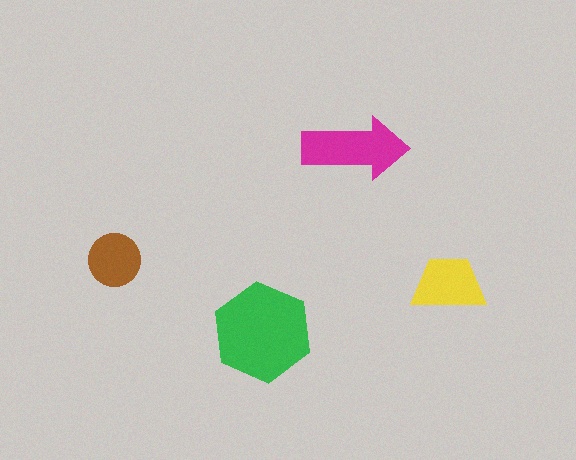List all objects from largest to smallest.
The green hexagon, the magenta arrow, the yellow trapezoid, the brown circle.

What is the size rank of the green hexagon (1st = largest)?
1st.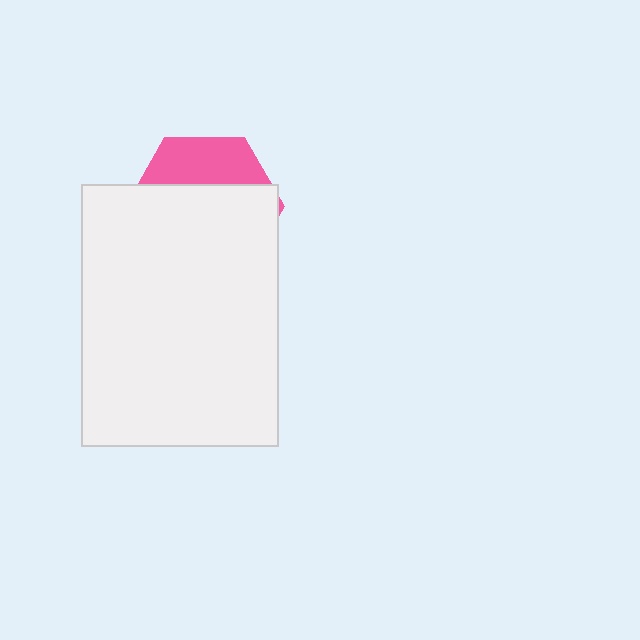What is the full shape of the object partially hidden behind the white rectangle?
The partially hidden object is a pink hexagon.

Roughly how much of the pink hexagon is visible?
A small part of it is visible (roughly 30%).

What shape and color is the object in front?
The object in front is a white rectangle.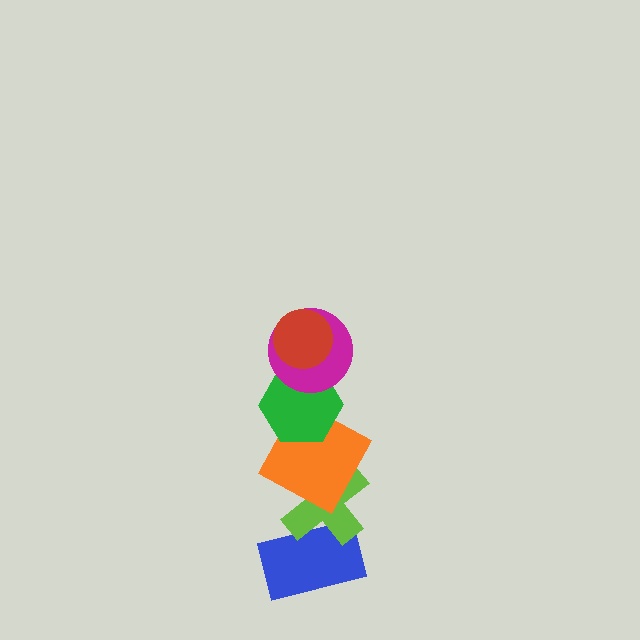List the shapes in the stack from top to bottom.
From top to bottom: the red circle, the magenta circle, the green hexagon, the orange square, the lime cross, the blue rectangle.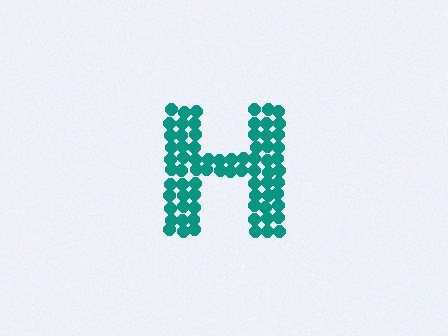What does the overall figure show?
The overall figure shows the letter H.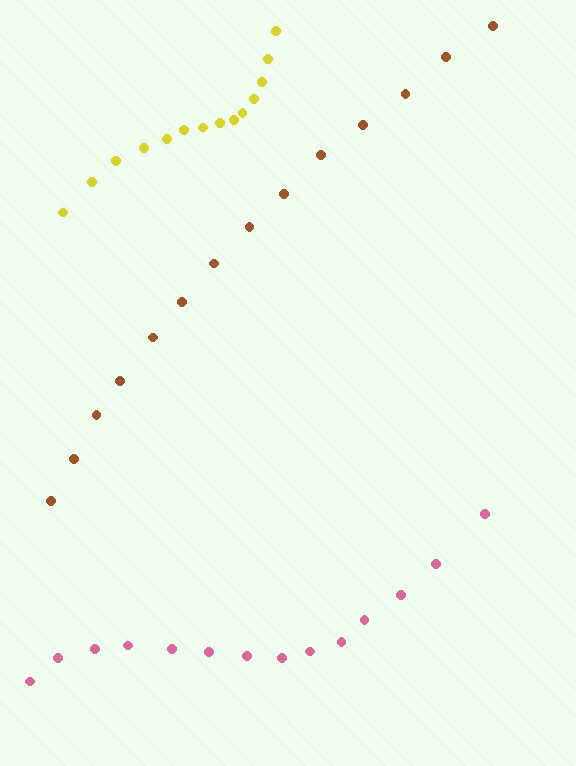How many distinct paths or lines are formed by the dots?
There are 3 distinct paths.